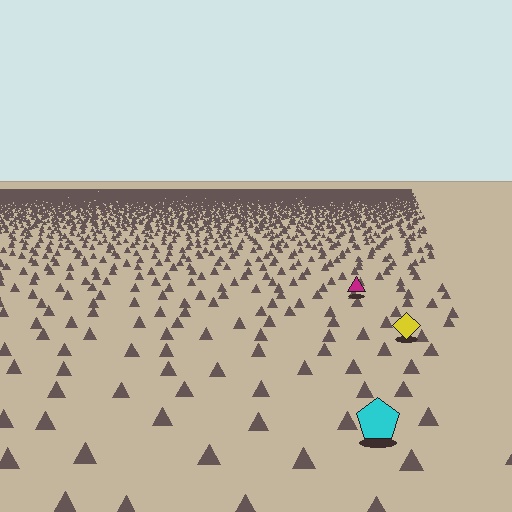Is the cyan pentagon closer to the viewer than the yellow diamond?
Yes. The cyan pentagon is closer — you can tell from the texture gradient: the ground texture is coarser near it.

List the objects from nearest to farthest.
From nearest to farthest: the cyan pentagon, the yellow diamond, the magenta triangle.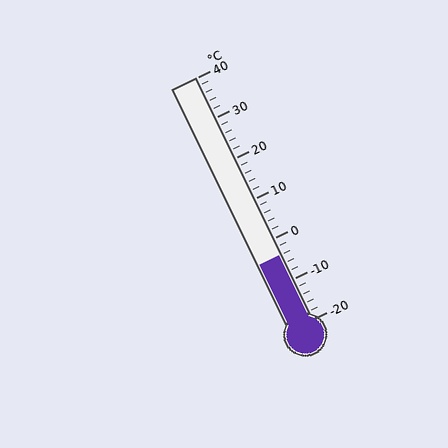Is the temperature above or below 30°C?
The temperature is below 30°C.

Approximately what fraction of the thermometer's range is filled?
The thermometer is filled to approximately 25% of its range.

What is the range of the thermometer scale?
The thermometer scale ranges from -20°C to 40°C.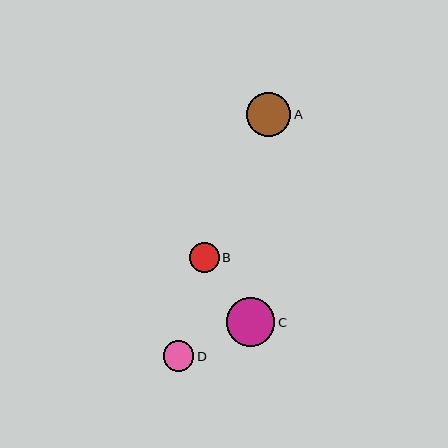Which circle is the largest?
Circle C is the largest with a size of approximately 48 pixels.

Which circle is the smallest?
Circle B is the smallest with a size of approximately 30 pixels.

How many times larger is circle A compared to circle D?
Circle A is approximately 1.4 times the size of circle D.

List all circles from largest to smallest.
From largest to smallest: C, A, D, B.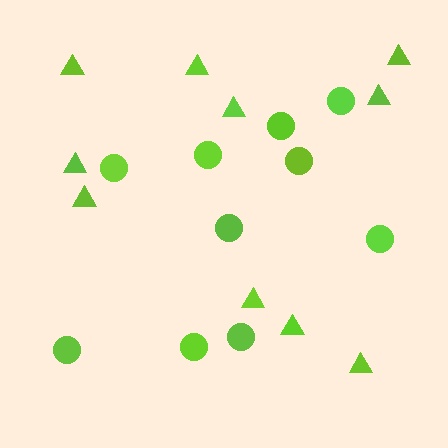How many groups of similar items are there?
There are 2 groups: one group of triangles (10) and one group of circles (10).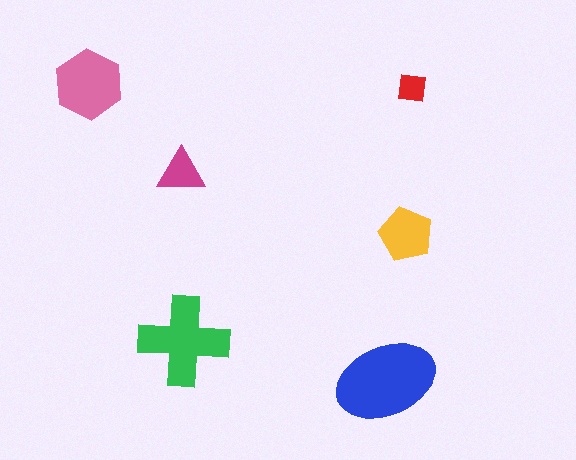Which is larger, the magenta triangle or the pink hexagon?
The pink hexagon.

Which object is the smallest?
The red square.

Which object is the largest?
The blue ellipse.